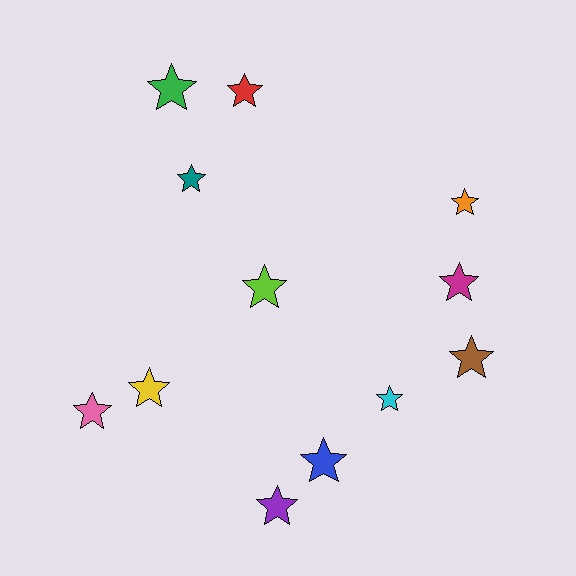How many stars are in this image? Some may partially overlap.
There are 12 stars.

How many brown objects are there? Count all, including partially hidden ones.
There is 1 brown object.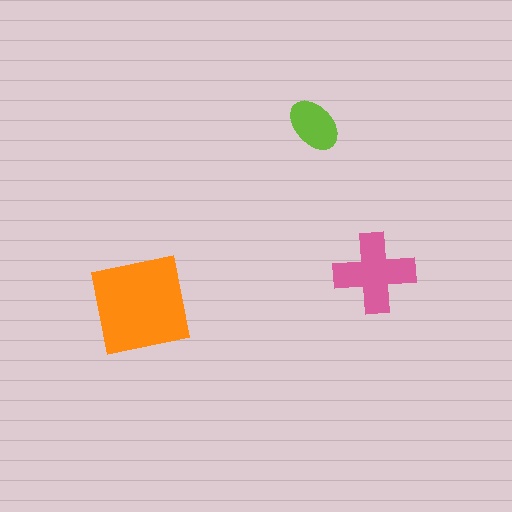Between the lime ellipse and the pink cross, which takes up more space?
The pink cross.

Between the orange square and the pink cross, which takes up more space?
The orange square.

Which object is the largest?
The orange square.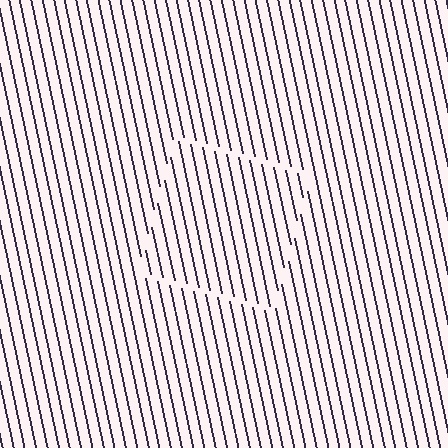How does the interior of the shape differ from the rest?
The interior of the shape contains the same grating, shifted by half a period — the contour is defined by the phase discontinuity where line-ends from the inner and outer gratings abut.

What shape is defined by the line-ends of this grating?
An illusory square. The interior of the shape contains the same grating, shifted by half a period — the contour is defined by the phase discontinuity where line-ends from the inner and outer gratings abut.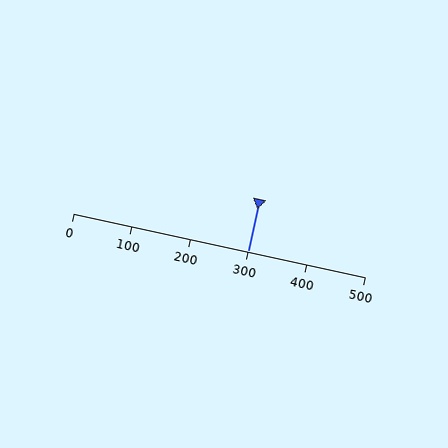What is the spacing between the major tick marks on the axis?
The major ticks are spaced 100 apart.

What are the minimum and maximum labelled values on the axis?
The axis runs from 0 to 500.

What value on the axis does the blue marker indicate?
The marker indicates approximately 300.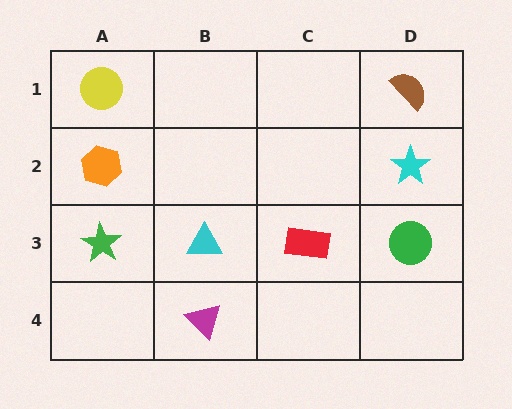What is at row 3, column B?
A cyan triangle.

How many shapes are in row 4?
1 shape.